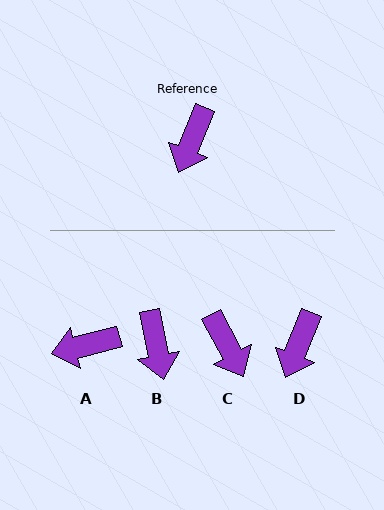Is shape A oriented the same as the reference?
No, it is off by about 53 degrees.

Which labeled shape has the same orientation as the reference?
D.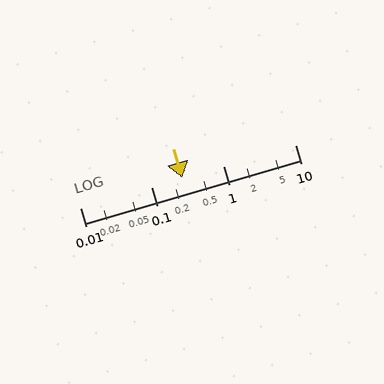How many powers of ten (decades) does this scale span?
The scale spans 3 decades, from 0.01 to 10.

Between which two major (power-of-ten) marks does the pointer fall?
The pointer is between 0.1 and 1.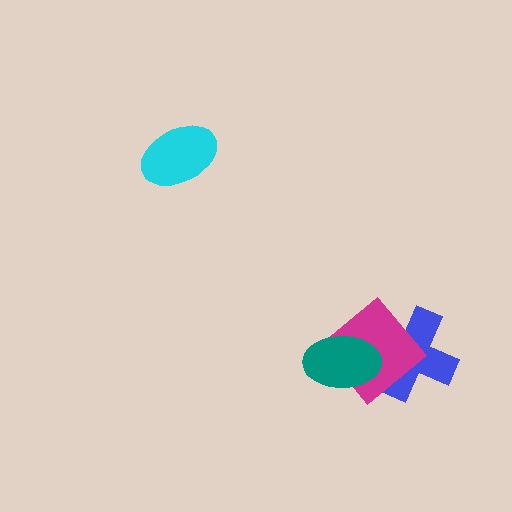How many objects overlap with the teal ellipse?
2 objects overlap with the teal ellipse.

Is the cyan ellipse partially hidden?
No, no other shape covers it.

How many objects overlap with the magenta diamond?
2 objects overlap with the magenta diamond.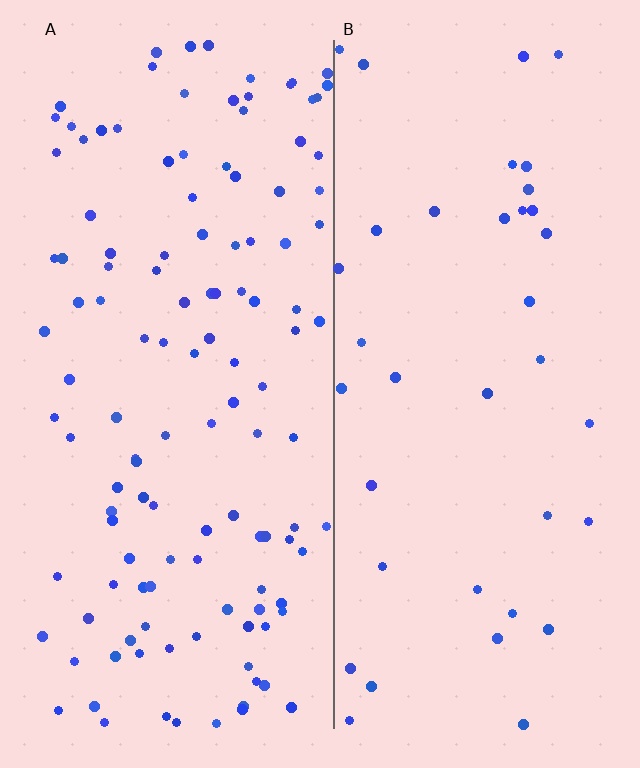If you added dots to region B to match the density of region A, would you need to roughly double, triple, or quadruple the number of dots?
Approximately triple.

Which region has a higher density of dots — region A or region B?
A (the left).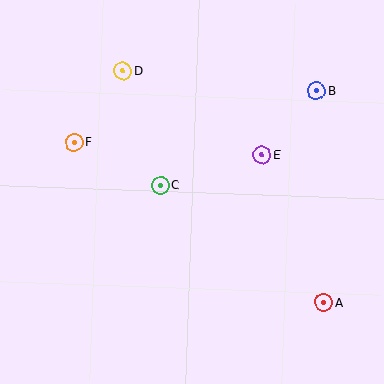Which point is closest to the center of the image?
Point C at (160, 185) is closest to the center.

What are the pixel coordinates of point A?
Point A is at (324, 302).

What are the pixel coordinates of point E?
Point E is at (262, 155).